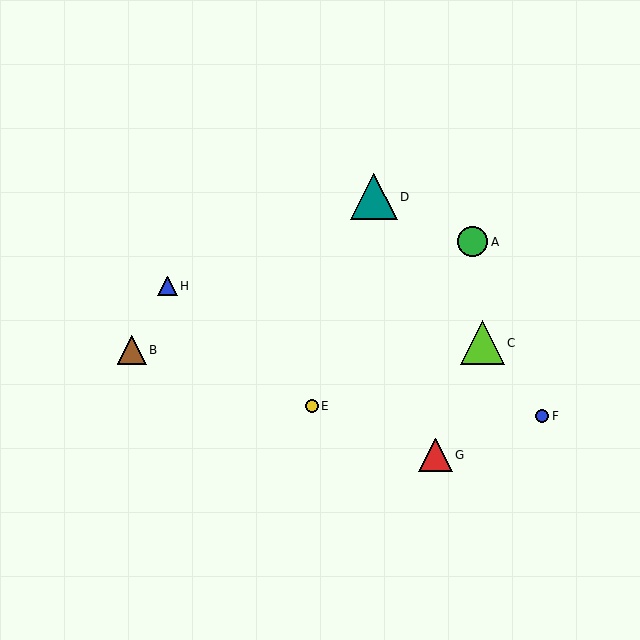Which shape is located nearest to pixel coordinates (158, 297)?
The blue triangle (labeled H) at (167, 286) is nearest to that location.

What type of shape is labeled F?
Shape F is a blue circle.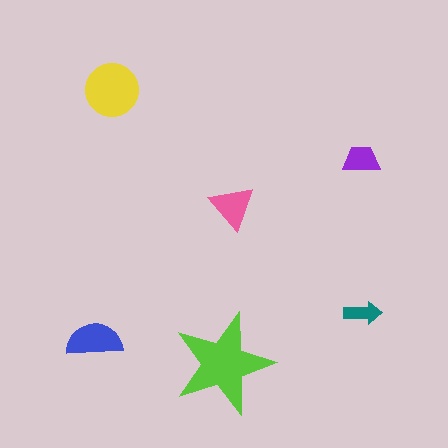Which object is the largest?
The lime star.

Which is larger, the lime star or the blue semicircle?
The lime star.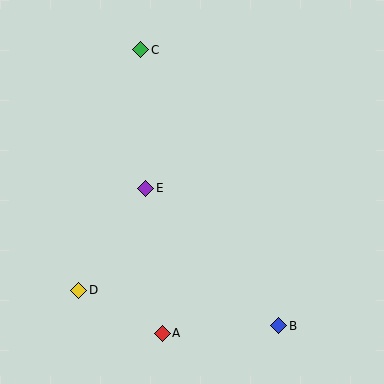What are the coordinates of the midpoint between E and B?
The midpoint between E and B is at (212, 257).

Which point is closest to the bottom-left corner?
Point D is closest to the bottom-left corner.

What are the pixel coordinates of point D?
Point D is at (79, 290).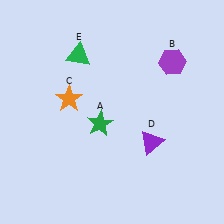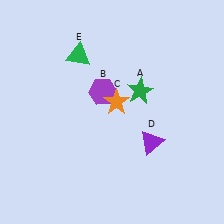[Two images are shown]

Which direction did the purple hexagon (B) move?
The purple hexagon (B) moved left.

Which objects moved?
The objects that moved are: the green star (A), the purple hexagon (B), the orange star (C).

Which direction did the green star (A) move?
The green star (A) moved right.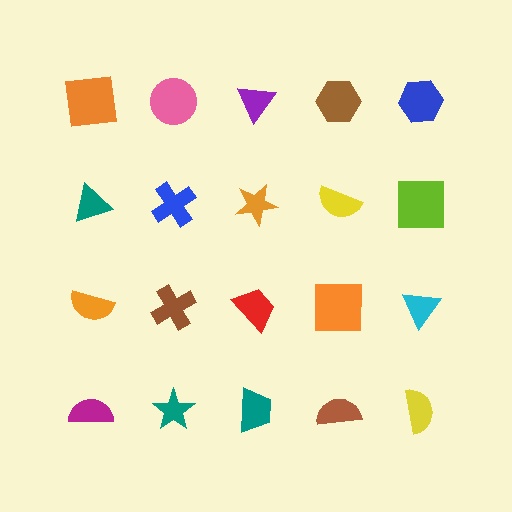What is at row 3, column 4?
An orange square.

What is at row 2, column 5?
A lime square.